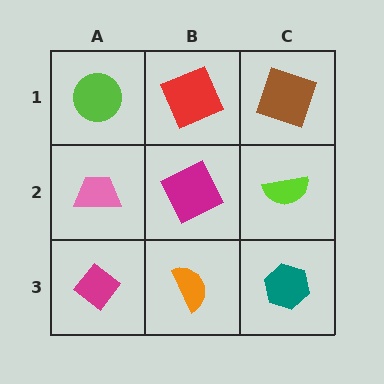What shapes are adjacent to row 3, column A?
A pink trapezoid (row 2, column A), an orange semicircle (row 3, column B).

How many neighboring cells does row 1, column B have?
3.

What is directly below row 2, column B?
An orange semicircle.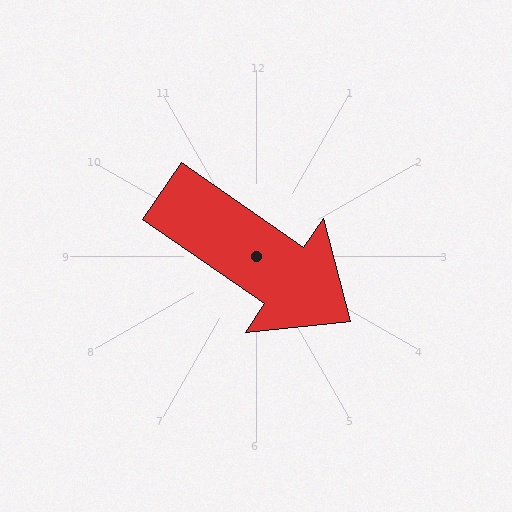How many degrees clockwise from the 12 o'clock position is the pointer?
Approximately 125 degrees.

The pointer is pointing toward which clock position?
Roughly 4 o'clock.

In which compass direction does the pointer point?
Southeast.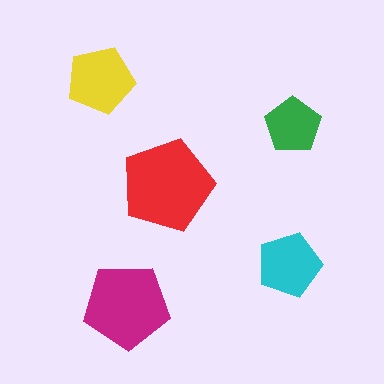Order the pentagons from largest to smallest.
the red one, the magenta one, the yellow one, the cyan one, the green one.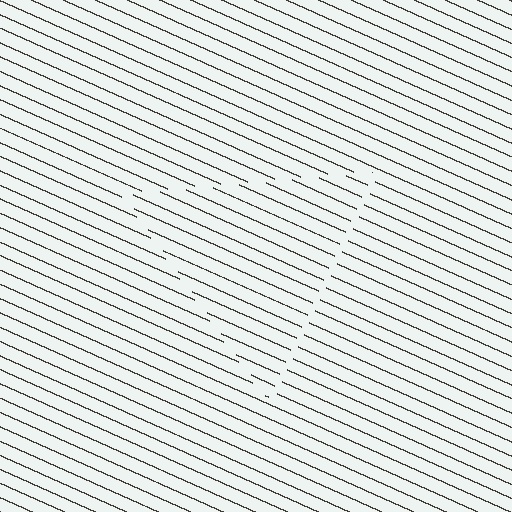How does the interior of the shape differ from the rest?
The interior of the shape contains the same grating, shifted by half a period — the contour is defined by the phase discontinuity where line-ends from the inner and outer gratings abut.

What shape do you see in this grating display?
An illusory triangle. The interior of the shape contains the same grating, shifted by half a period — the contour is defined by the phase discontinuity where line-ends from the inner and outer gratings abut.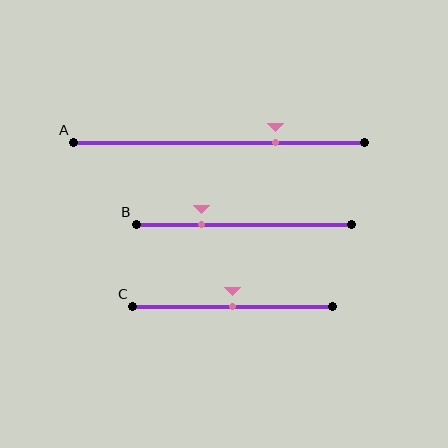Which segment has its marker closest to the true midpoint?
Segment C has its marker closest to the true midpoint.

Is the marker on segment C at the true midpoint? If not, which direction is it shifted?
Yes, the marker on segment C is at the true midpoint.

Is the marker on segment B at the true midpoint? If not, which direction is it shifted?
No, the marker on segment B is shifted to the left by about 20% of the segment length.